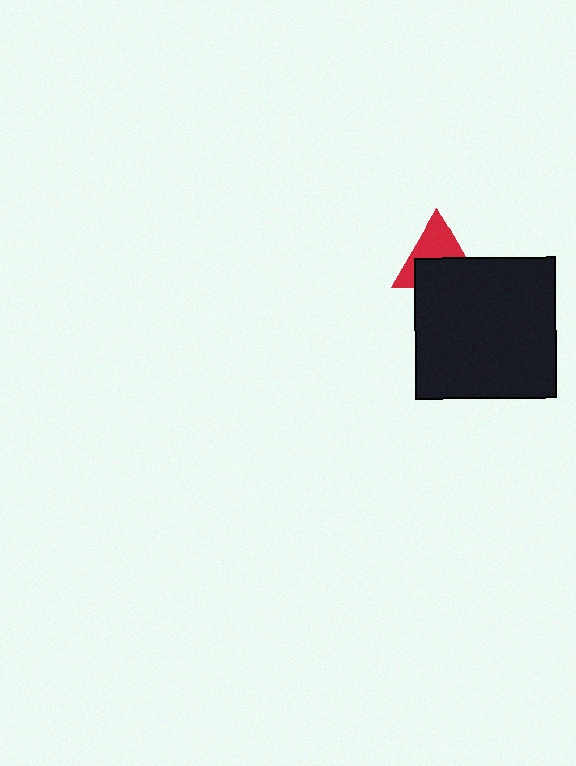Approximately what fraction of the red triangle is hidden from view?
Roughly 48% of the red triangle is hidden behind the black square.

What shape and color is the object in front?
The object in front is a black square.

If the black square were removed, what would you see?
You would see the complete red triangle.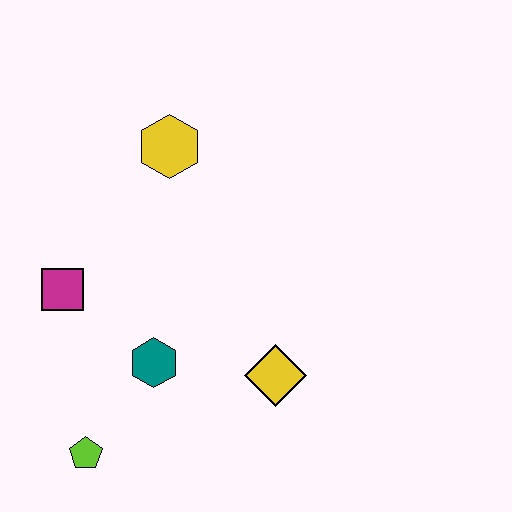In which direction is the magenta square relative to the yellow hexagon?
The magenta square is below the yellow hexagon.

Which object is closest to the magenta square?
The teal hexagon is closest to the magenta square.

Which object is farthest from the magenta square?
The yellow diamond is farthest from the magenta square.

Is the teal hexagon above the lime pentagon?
Yes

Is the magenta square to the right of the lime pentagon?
No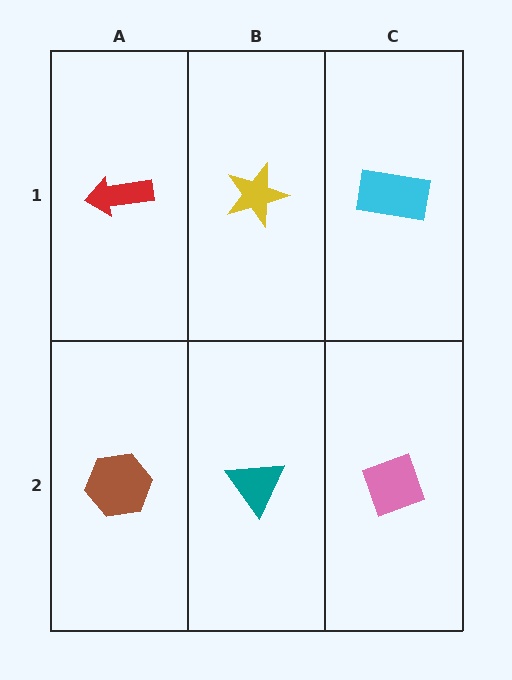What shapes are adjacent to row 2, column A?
A red arrow (row 1, column A), a teal triangle (row 2, column B).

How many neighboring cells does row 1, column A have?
2.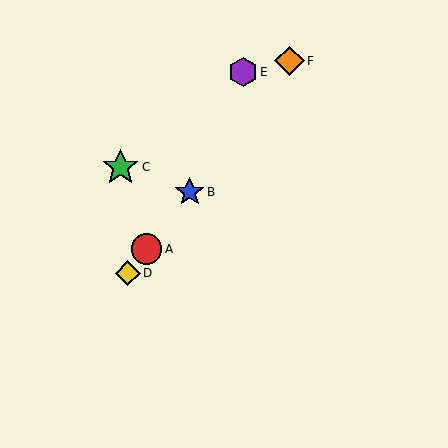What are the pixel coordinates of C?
Object C is at (120, 167).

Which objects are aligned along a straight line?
Objects A, B, D, F are aligned along a straight line.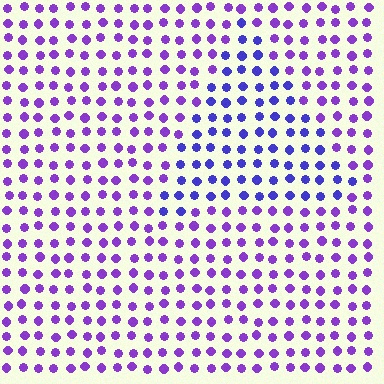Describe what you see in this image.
The image is filled with small purple elements in a uniform arrangement. A triangle-shaped region is visible where the elements are tinted to a slightly different hue, forming a subtle color boundary.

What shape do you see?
I see a triangle.